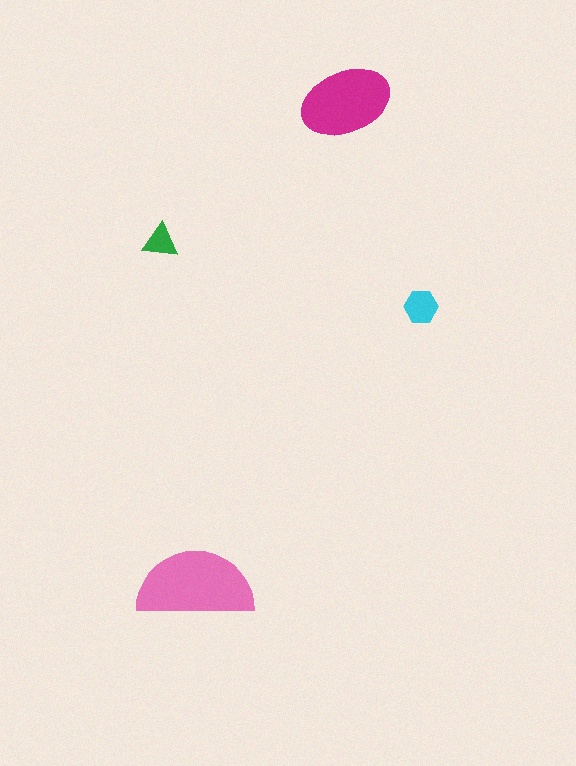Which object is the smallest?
The green triangle.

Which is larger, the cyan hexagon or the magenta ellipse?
The magenta ellipse.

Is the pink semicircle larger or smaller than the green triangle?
Larger.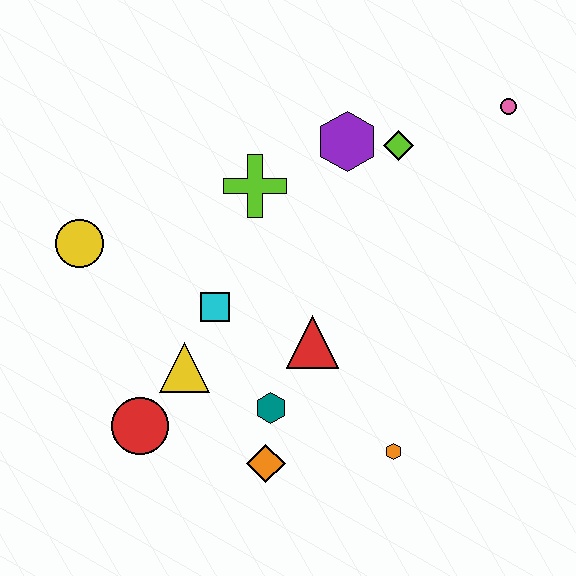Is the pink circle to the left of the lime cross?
No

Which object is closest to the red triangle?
The teal hexagon is closest to the red triangle.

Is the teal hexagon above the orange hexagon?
Yes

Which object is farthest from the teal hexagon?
The pink circle is farthest from the teal hexagon.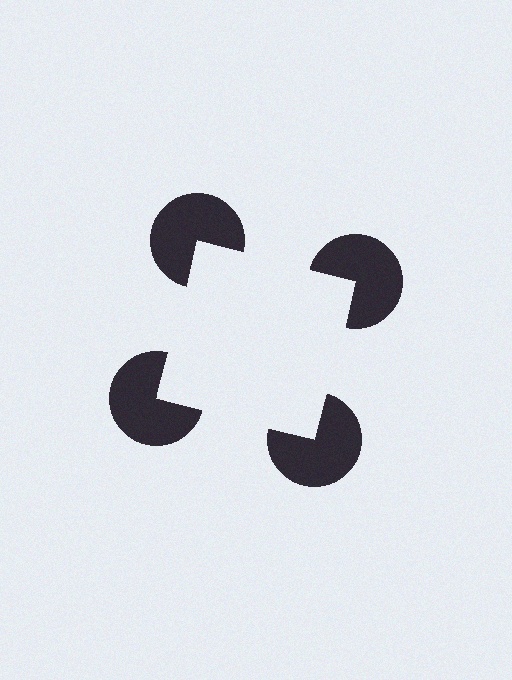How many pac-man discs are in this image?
There are 4 — one at each vertex of the illusory square.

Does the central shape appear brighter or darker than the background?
It typically appears slightly brighter than the background, even though no actual brightness change is drawn.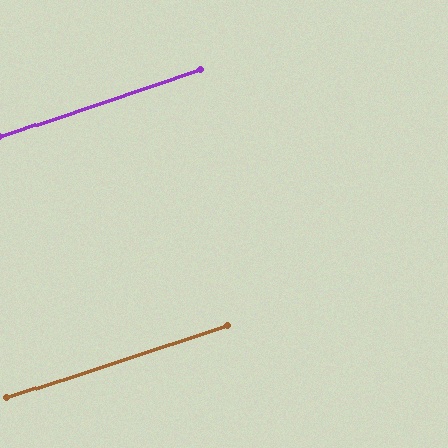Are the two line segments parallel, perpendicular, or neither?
Parallel — their directions differ by only 0.5°.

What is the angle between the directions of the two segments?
Approximately 1 degree.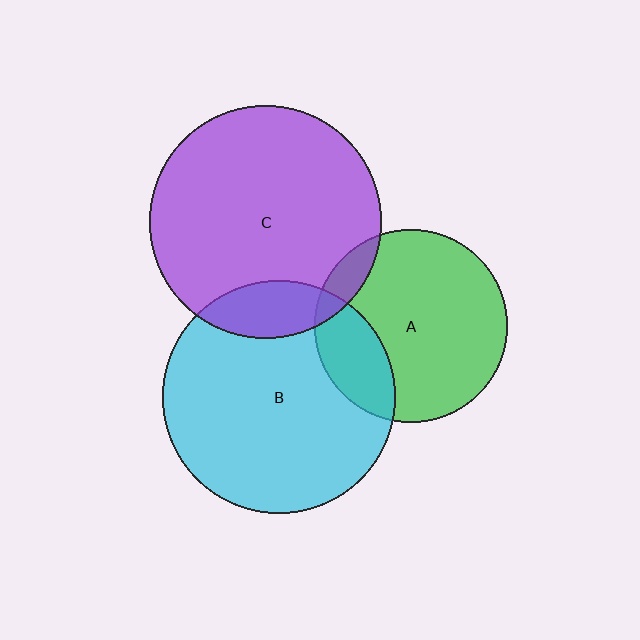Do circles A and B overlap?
Yes.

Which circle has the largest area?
Circle B (cyan).